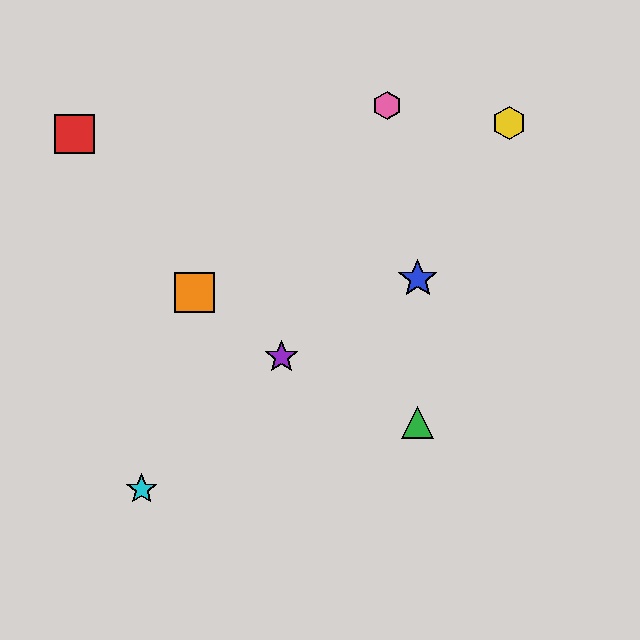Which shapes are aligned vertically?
The blue star, the green triangle are aligned vertically.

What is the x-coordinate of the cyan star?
The cyan star is at x≈142.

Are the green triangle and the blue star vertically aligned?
Yes, both are at x≈418.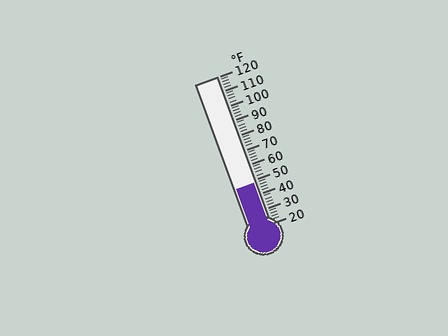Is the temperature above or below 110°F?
The temperature is below 110°F.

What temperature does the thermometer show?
The thermometer shows approximately 48°F.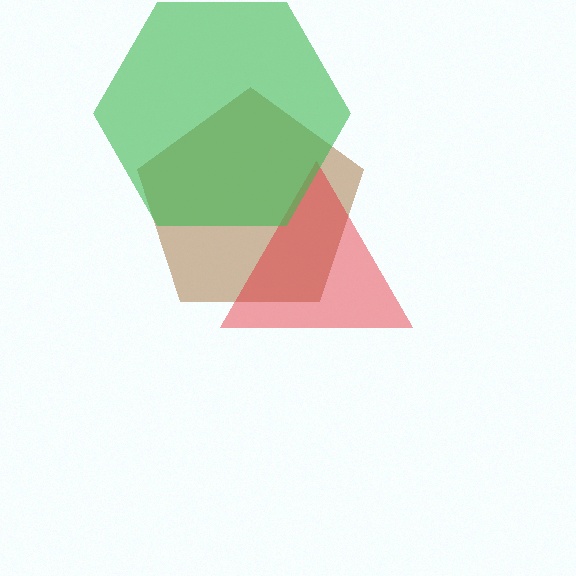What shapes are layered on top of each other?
The layered shapes are: a brown pentagon, a red triangle, a green hexagon.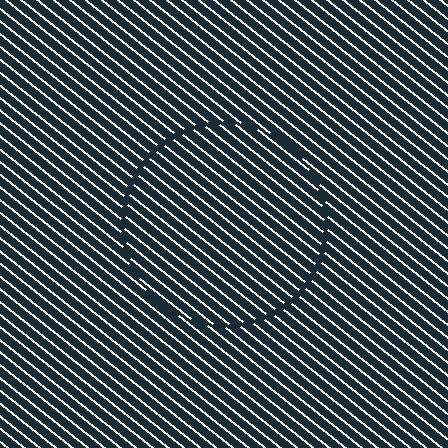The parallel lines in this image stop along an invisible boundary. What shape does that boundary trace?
An illusory circle. The interior of the shape contains the same grating, shifted by half a period — the contour is defined by the phase discontinuity where line-ends from the inner and outer gratings abut.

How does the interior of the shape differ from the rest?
The interior of the shape contains the same grating, shifted by half a period — the contour is defined by the phase discontinuity where line-ends from the inner and outer gratings abut.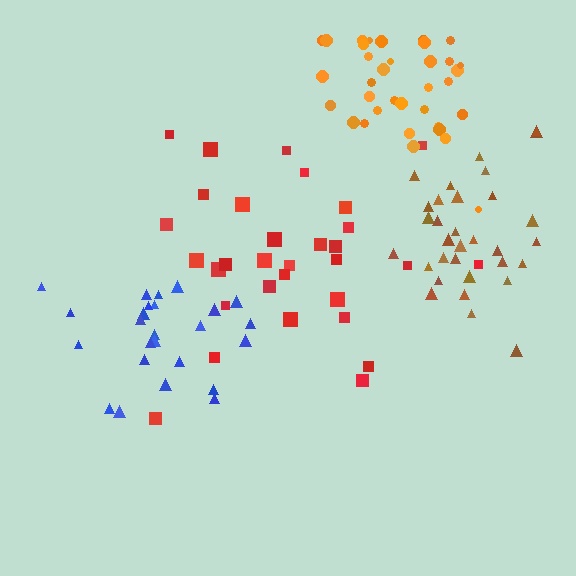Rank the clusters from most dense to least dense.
orange, blue, brown, red.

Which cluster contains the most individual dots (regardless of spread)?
Orange (35).